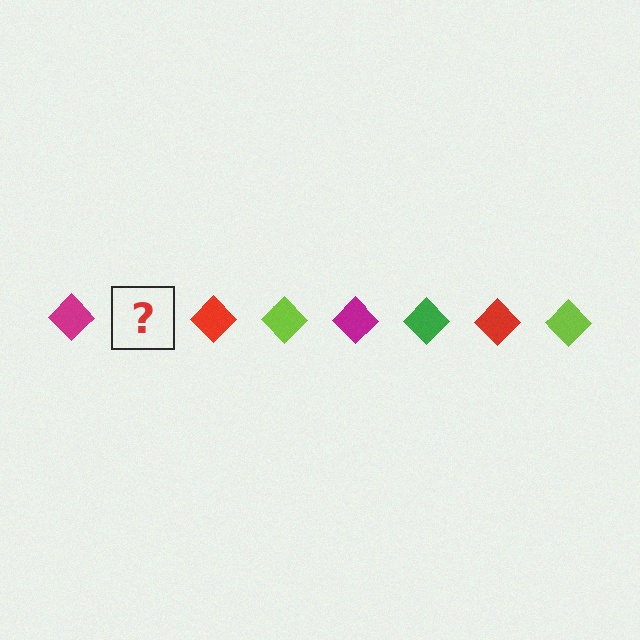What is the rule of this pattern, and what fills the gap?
The rule is that the pattern cycles through magenta, green, red, lime diamonds. The gap should be filled with a green diamond.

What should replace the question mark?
The question mark should be replaced with a green diamond.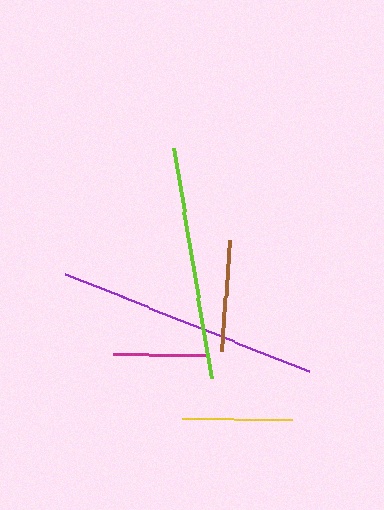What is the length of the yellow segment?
The yellow segment is approximately 110 pixels long.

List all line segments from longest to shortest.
From longest to shortest: purple, lime, brown, yellow, magenta.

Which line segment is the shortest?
The magenta line is the shortest at approximately 92 pixels.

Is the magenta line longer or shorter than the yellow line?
The yellow line is longer than the magenta line.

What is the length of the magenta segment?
The magenta segment is approximately 92 pixels long.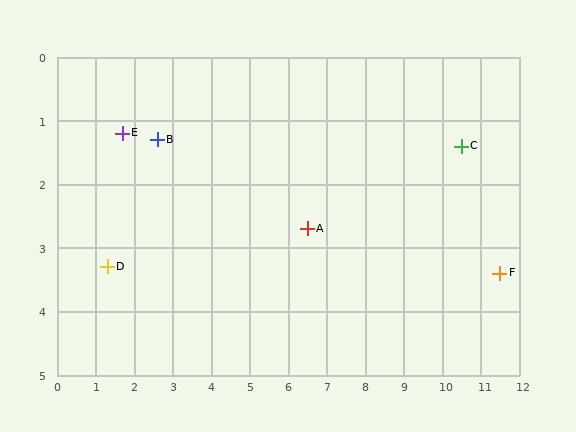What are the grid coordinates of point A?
Point A is at approximately (6.5, 2.7).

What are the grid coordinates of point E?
Point E is at approximately (1.7, 1.2).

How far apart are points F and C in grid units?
Points F and C are about 2.2 grid units apart.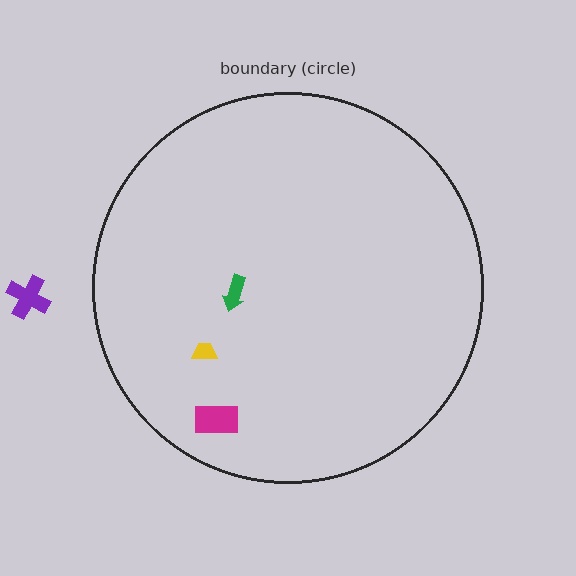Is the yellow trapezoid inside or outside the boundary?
Inside.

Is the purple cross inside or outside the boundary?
Outside.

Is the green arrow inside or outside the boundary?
Inside.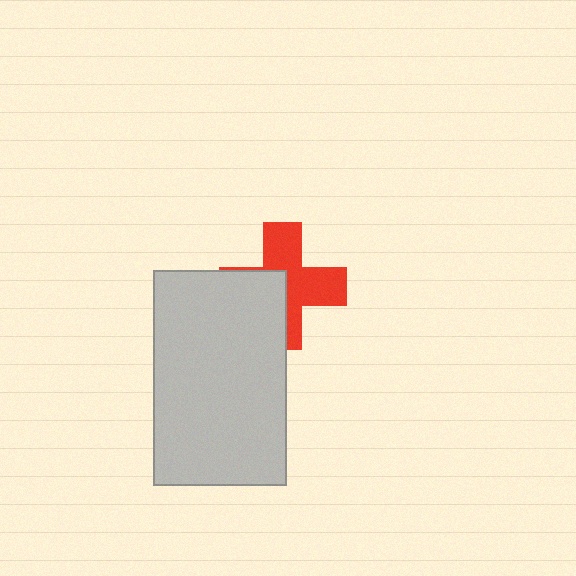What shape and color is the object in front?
The object in front is a light gray rectangle.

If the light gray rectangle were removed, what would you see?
You would see the complete red cross.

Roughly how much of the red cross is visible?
About half of it is visible (roughly 58%).